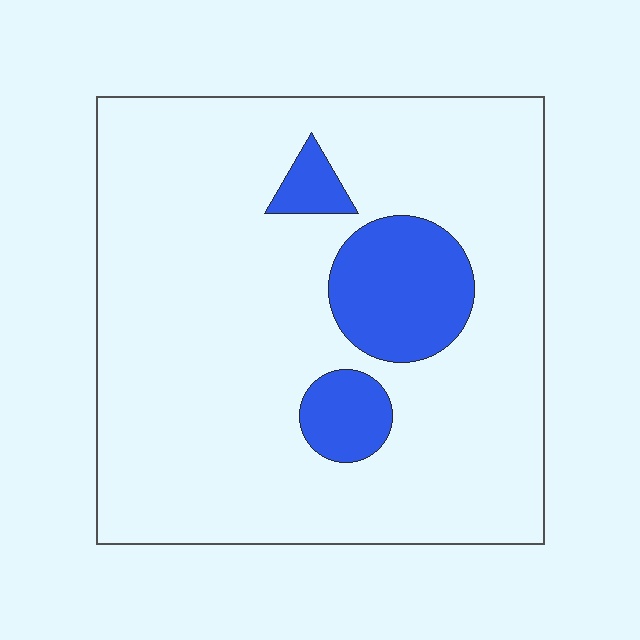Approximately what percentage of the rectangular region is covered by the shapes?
Approximately 15%.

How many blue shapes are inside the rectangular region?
3.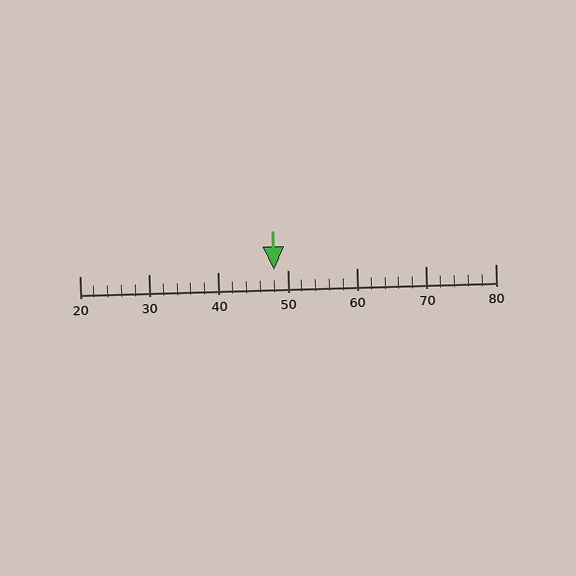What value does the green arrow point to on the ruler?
The green arrow points to approximately 48.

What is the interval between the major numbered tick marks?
The major tick marks are spaced 10 units apart.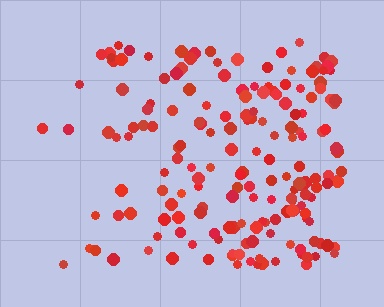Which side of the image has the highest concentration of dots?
The right.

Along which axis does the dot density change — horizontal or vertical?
Horizontal.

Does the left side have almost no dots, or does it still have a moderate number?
Still a moderate number, just noticeably fewer than the right.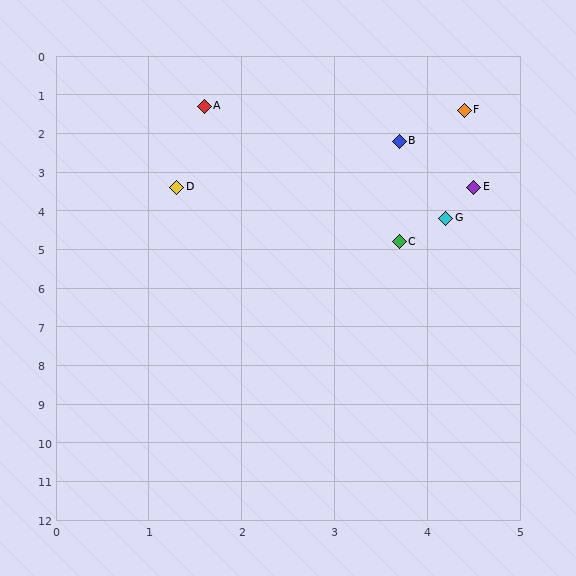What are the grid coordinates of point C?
Point C is at approximately (3.7, 4.8).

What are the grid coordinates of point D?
Point D is at approximately (1.3, 3.4).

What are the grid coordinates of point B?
Point B is at approximately (3.7, 2.2).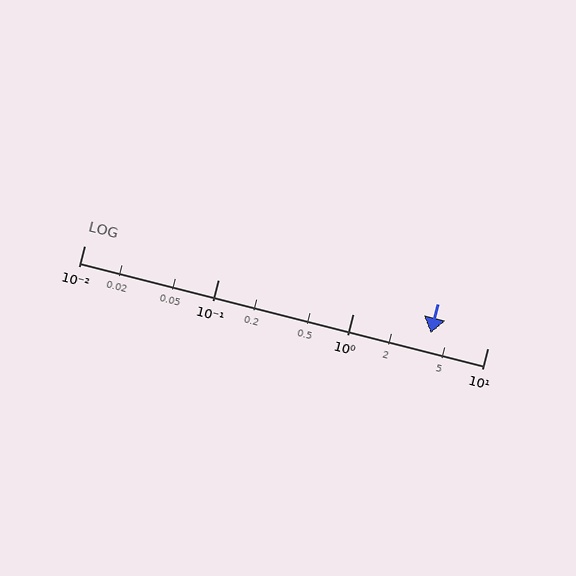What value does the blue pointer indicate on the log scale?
The pointer indicates approximately 3.8.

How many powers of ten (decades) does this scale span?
The scale spans 3 decades, from 0.01 to 10.